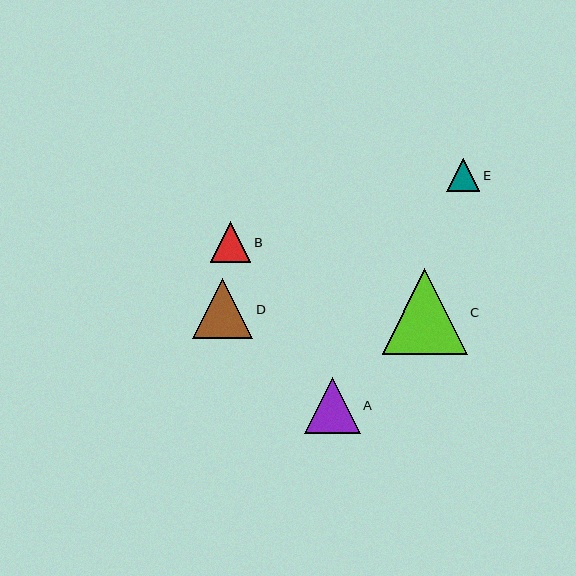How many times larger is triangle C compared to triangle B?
Triangle C is approximately 2.1 times the size of triangle B.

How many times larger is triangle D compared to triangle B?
Triangle D is approximately 1.5 times the size of triangle B.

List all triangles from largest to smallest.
From largest to smallest: C, D, A, B, E.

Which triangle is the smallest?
Triangle E is the smallest with a size of approximately 33 pixels.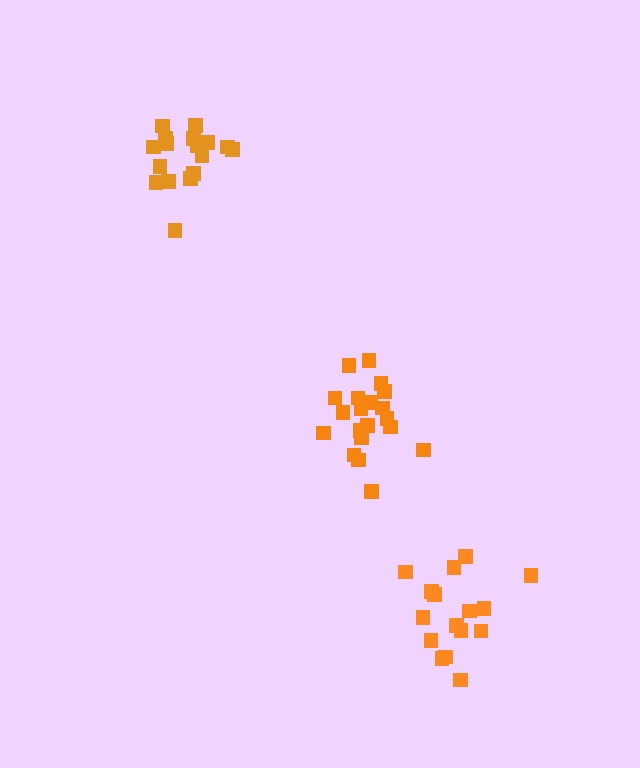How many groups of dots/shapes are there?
There are 3 groups.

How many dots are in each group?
Group 1: 20 dots, Group 2: 17 dots, Group 3: 16 dots (53 total).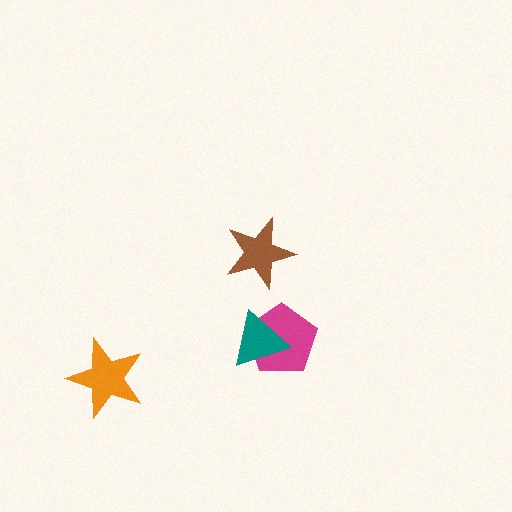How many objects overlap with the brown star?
0 objects overlap with the brown star.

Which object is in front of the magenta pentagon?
The teal triangle is in front of the magenta pentagon.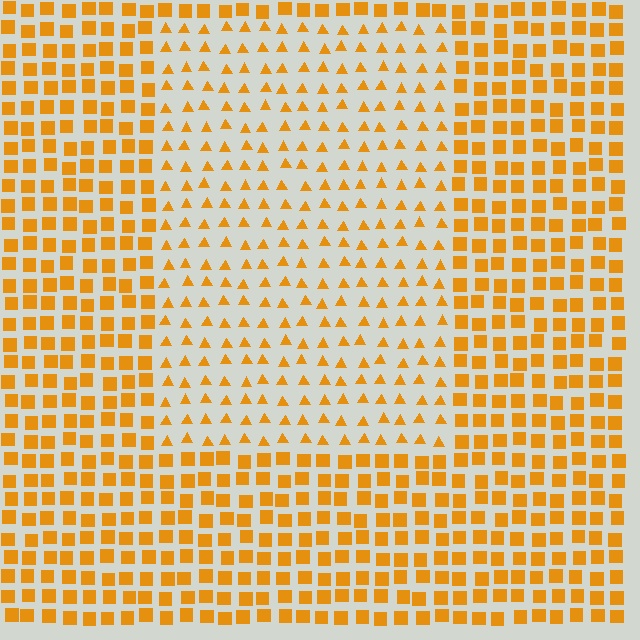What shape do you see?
I see a rectangle.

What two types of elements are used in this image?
The image uses triangles inside the rectangle region and squares outside it.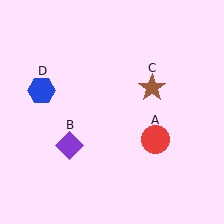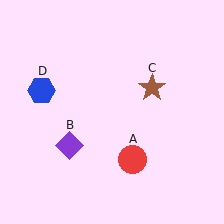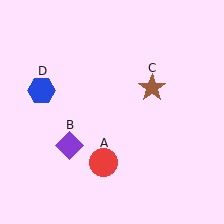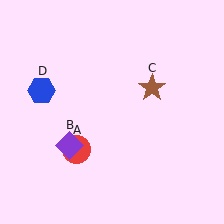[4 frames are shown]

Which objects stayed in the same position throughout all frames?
Purple diamond (object B) and brown star (object C) and blue hexagon (object D) remained stationary.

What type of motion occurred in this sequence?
The red circle (object A) rotated clockwise around the center of the scene.